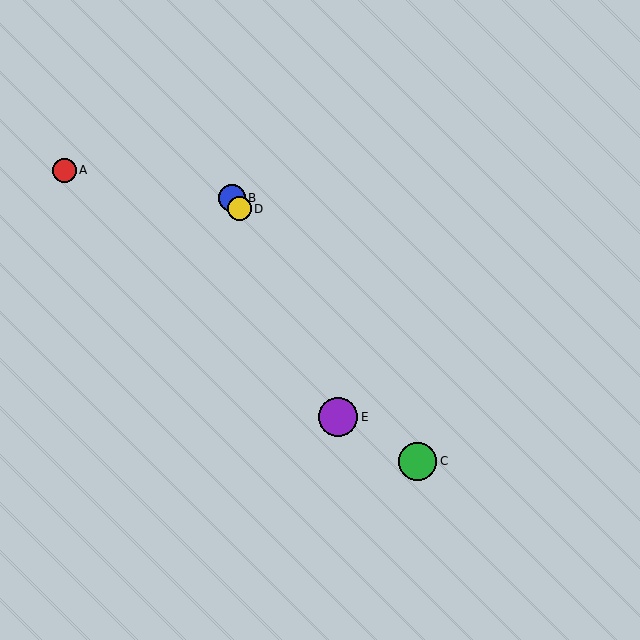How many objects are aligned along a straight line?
3 objects (B, C, D) are aligned along a straight line.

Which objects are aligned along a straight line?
Objects B, C, D are aligned along a straight line.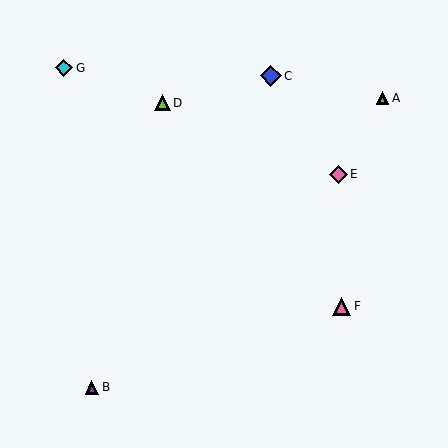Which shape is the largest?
The blue diamond (labeled C) is the largest.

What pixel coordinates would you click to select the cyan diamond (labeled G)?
Click at (64, 68) to select the cyan diamond G.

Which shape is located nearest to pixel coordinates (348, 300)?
The pink triangle (labeled F) at (342, 306) is nearest to that location.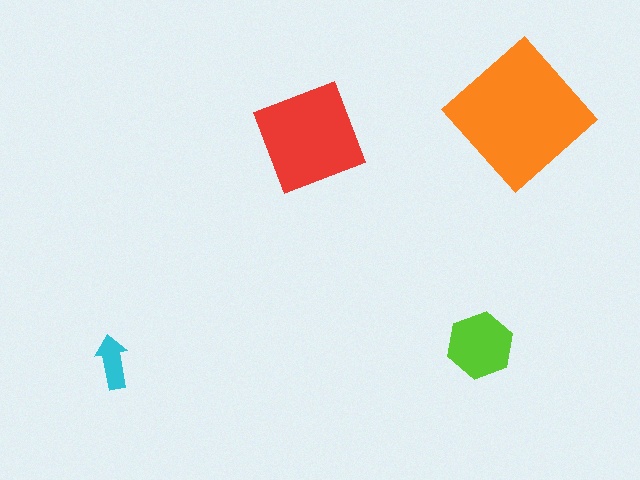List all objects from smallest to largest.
The cyan arrow, the lime hexagon, the red diamond, the orange diamond.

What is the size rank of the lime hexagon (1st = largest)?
3rd.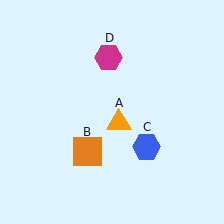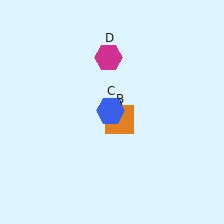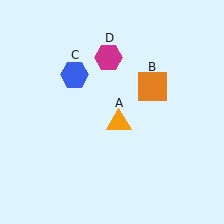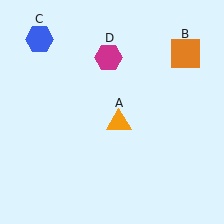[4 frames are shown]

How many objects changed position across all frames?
2 objects changed position: orange square (object B), blue hexagon (object C).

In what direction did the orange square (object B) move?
The orange square (object B) moved up and to the right.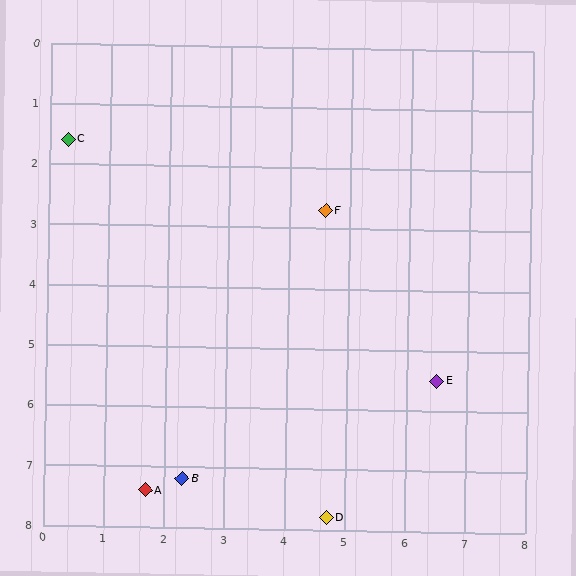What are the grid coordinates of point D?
Point D is at approximately (4.7, 7.8).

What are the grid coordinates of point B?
Point B is at approximately (2.3, 7.2).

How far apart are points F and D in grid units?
Points F and D are about 5.1 grid units apart.